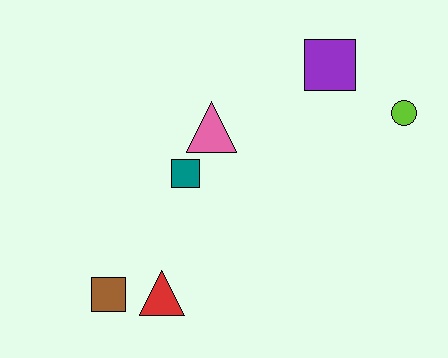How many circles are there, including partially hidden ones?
There is 1 circle.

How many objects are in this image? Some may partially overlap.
There are 6 objects.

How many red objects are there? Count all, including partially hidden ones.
There is 1 red object.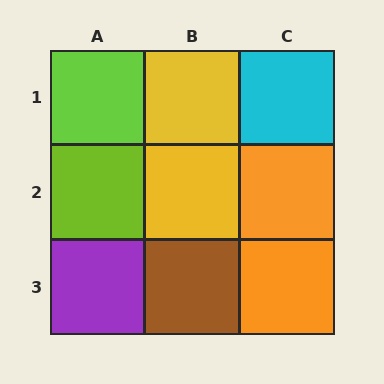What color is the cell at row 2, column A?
Lime.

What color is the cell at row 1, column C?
Cyan.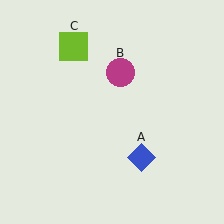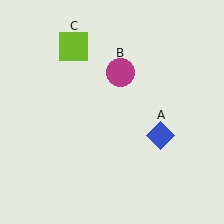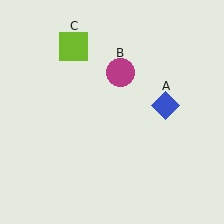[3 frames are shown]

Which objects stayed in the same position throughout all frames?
Magenta circle (object B) and lime square (object C) remained stationary.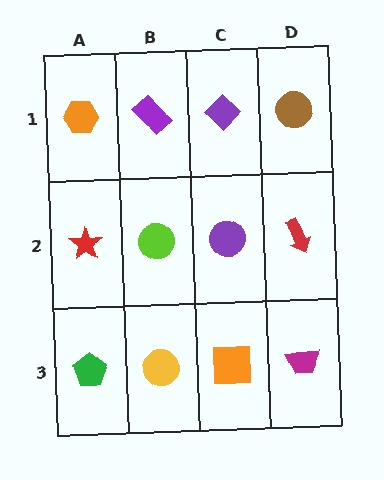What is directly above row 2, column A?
An orange hexagon.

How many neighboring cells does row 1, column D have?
2.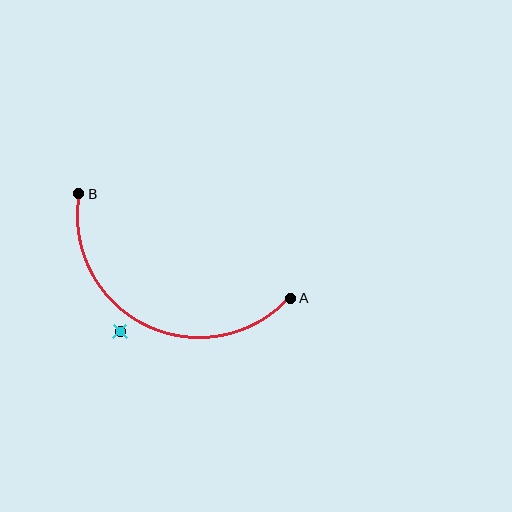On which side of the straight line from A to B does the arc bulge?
The arc bulges below the straight line connecting A and B.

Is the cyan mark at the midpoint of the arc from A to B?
No — the cyan mark does not lie on the arc at all. It sits slightly outside the curve.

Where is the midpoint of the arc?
The arc midpoint is the point on the curve farthest from the straight line joining A and B. It sits below that line.